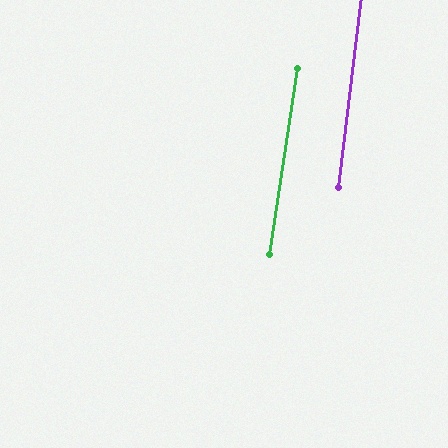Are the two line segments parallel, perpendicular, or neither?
Parallel — their directions differ by only 1.7°.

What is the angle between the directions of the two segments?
Approximately 2 degrees.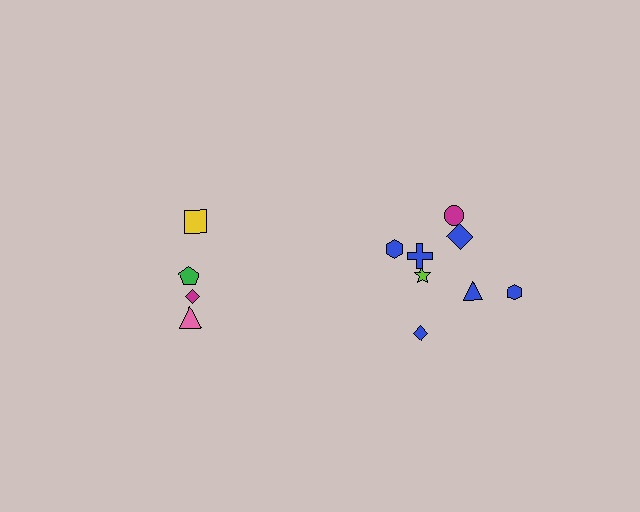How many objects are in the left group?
There are 4 objects.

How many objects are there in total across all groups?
There are 12 objects.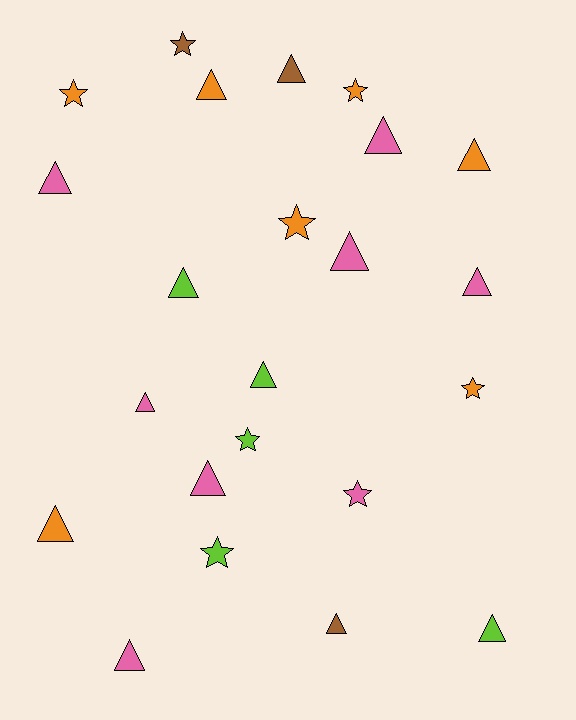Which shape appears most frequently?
Triangle, with 15 objects.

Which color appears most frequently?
Pink, with 8 objects.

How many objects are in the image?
There are 23 objects.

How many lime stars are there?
There are 2 lime stars.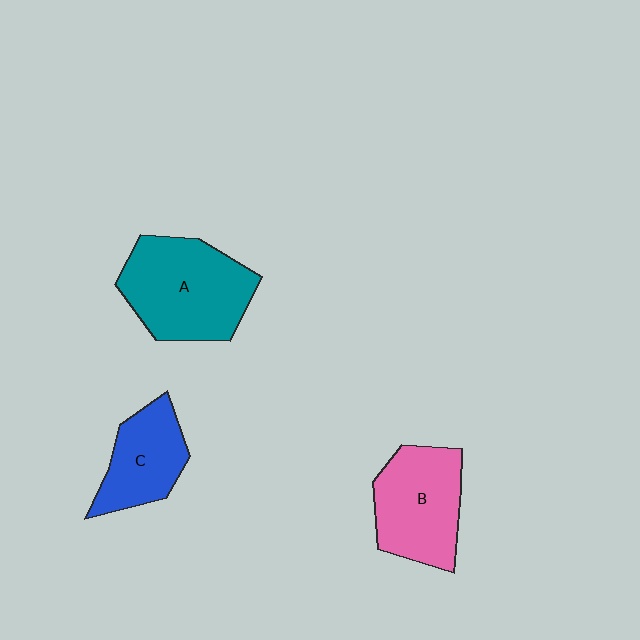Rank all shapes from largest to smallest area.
From largest to smallest: A (teal), B (pink), C (blue).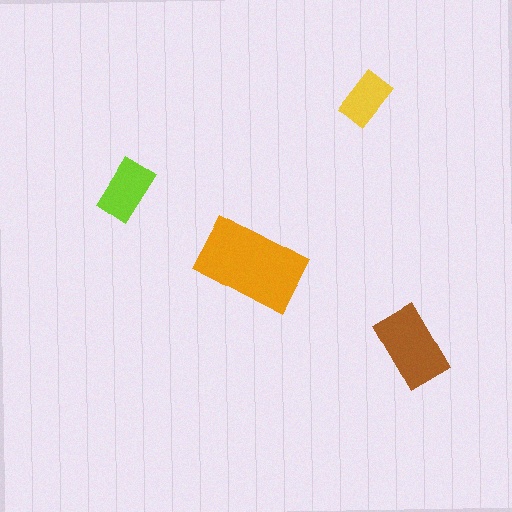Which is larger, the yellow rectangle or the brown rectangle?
The brown one.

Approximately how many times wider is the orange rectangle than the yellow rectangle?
About 2 times wider.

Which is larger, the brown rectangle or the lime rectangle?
The brown one.